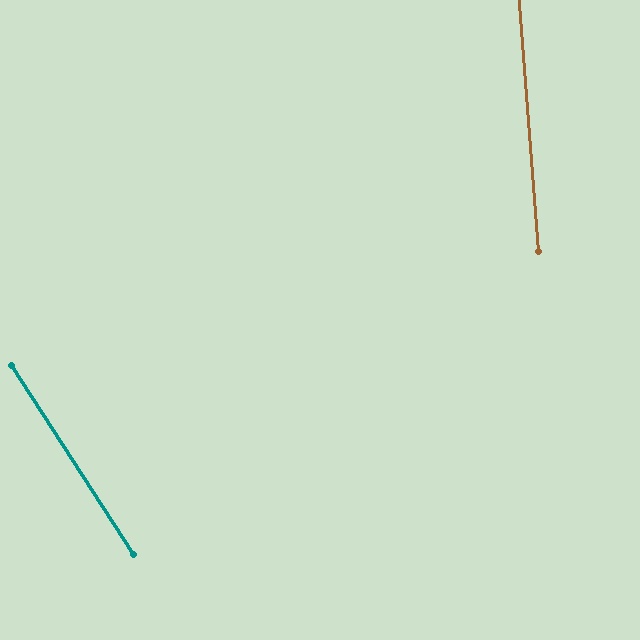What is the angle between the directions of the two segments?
Approximately 28 degrees.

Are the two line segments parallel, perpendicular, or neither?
Neither parallel nor perpendicular — they differ by about 28°.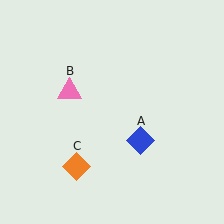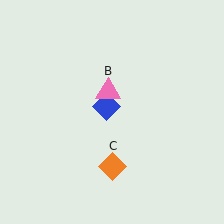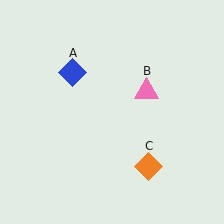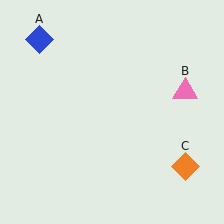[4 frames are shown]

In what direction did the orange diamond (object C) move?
The orange diamond (object C) moved right.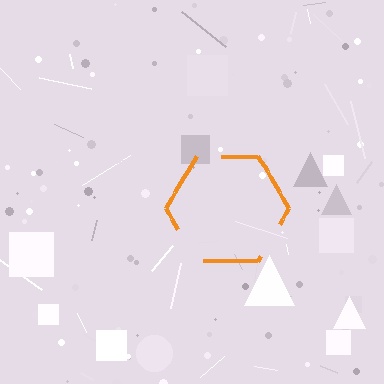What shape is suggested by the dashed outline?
The dashed outline suggests a hexagon.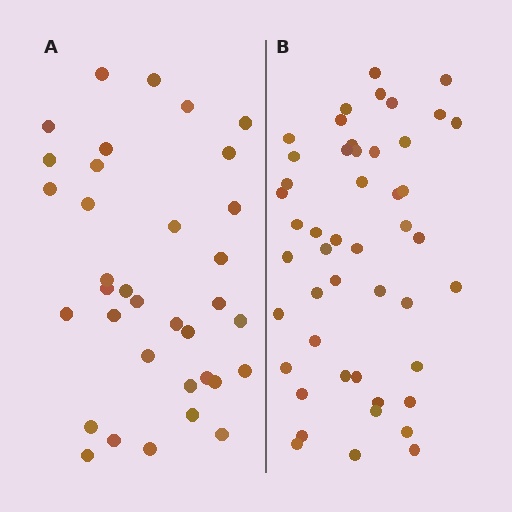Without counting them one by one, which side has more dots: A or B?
Region B (the right region) has more dots.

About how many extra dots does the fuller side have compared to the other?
Region B has approximately 15 more dots than region A.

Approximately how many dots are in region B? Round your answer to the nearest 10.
About 50 dots. (The exact count is 48, which rounds to 50.)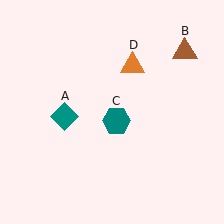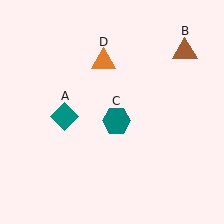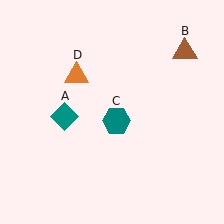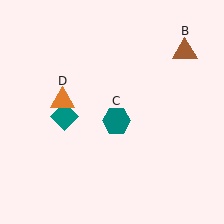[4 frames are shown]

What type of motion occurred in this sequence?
The orange triangle (object D) rotated counterclockwise around the center of the scene.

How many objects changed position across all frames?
1 object changed position: orange triangle (object D).